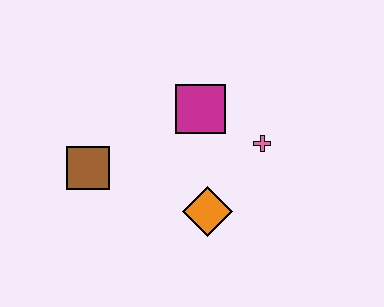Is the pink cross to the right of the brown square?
Yes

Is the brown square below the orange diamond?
No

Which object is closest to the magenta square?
The pink cross is closest to the magenta square.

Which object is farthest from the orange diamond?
The brown square is farthest from the orange diamond.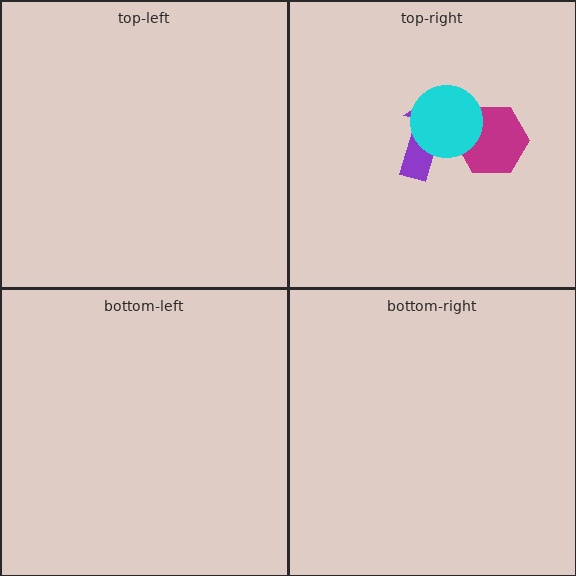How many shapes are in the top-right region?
3.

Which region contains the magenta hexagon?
The top-right region.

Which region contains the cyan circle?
The top-right region.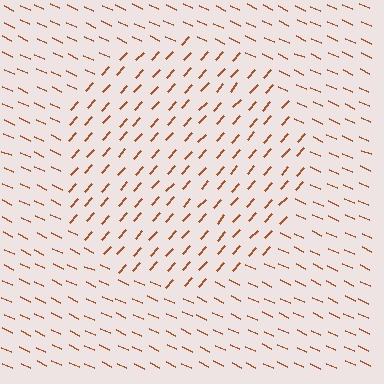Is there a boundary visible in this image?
Yes, there is a texture boundary formed by a change in line orientation.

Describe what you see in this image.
The image is filled with small brown line segments. A circle region in the image has lines oriented differently from the surrounding lines, creating a visible texture boundary.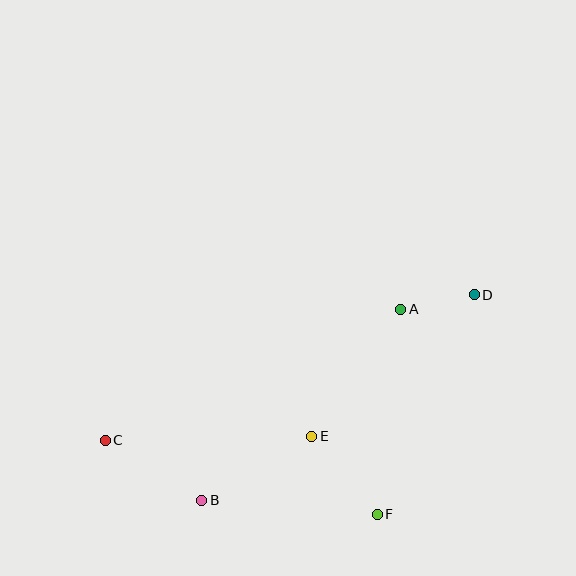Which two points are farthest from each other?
Points C and D are farthest from each other.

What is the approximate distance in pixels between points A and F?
The distance between A and F is approximately 206 pixels.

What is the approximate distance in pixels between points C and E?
The distance between C and E is approximately 206 pixels.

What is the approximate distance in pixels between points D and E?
The distance between D and E is approximately 215 pixels.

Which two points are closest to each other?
Points A and D are closest to each other.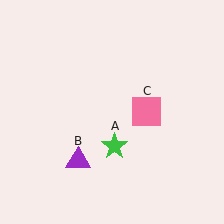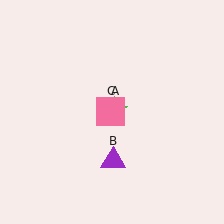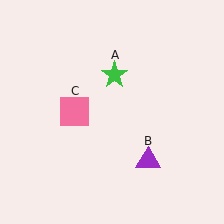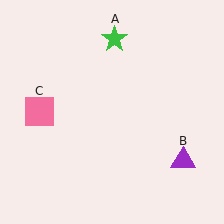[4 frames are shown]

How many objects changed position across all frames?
3 objects changed position: green star (object A), purple triangle (object B), pink square (object C).